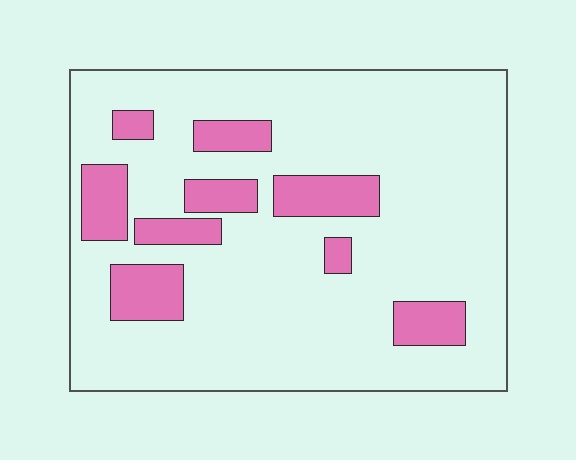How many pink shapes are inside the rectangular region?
9.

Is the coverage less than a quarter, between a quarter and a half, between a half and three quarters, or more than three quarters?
Less than a quarter.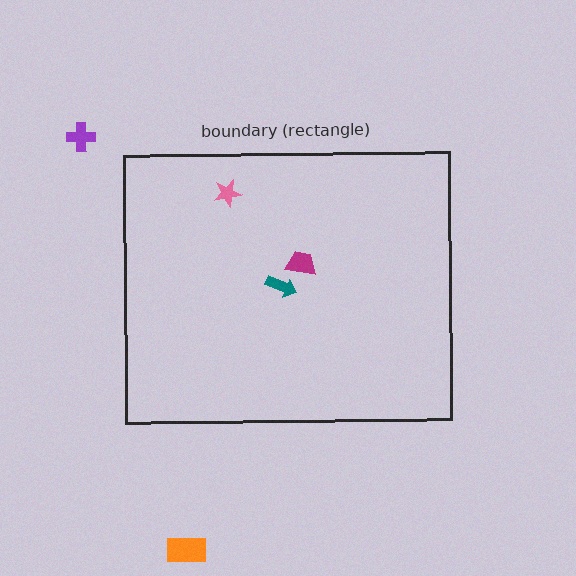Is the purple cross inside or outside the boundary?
Outside.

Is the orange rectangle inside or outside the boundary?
Outside.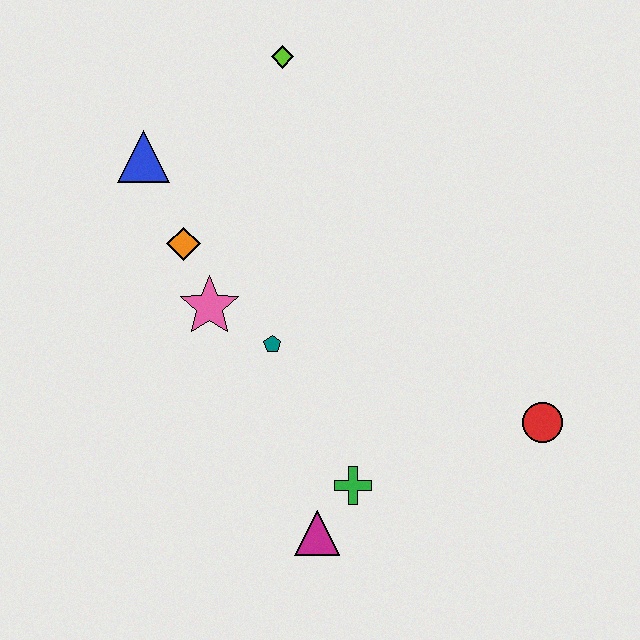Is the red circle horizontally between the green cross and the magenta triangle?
No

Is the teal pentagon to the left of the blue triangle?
No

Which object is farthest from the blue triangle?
The red circle is farthest from the blue triangle.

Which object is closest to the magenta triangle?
The green cross is closest to the magenta triangle.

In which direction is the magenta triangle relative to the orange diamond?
The magenta triangle is below the orange diamond.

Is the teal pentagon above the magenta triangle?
Yes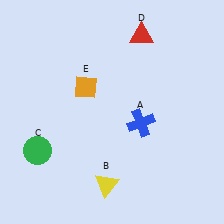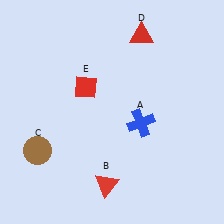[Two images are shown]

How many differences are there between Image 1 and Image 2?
There are 3 differences between the two images.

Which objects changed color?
B changed from yellow to red. C changed from green to brown. E changed from orange to red.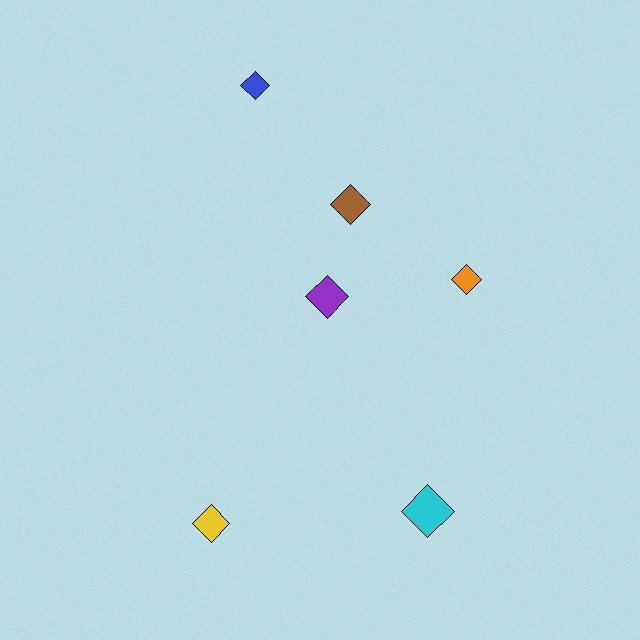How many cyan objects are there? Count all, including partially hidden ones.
There is 1 cyan object.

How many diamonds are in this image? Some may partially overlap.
There are 6 diamonds.